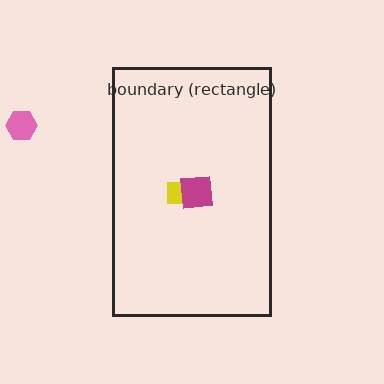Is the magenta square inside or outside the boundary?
Inside.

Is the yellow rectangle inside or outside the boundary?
Inside.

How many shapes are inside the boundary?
2 inside, 1 outside.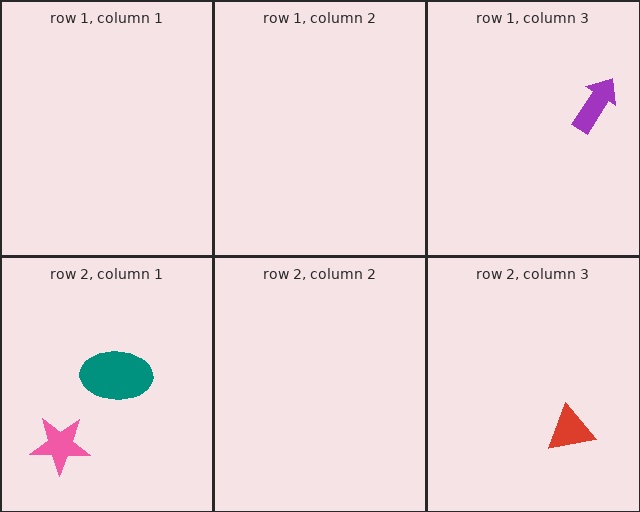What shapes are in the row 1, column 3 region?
The purple arrow.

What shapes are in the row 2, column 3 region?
The red triangle.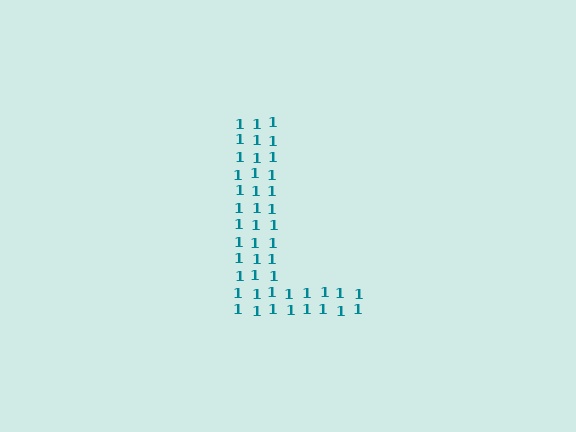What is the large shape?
The large shape is the letter L.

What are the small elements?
The small elements are digit 1's.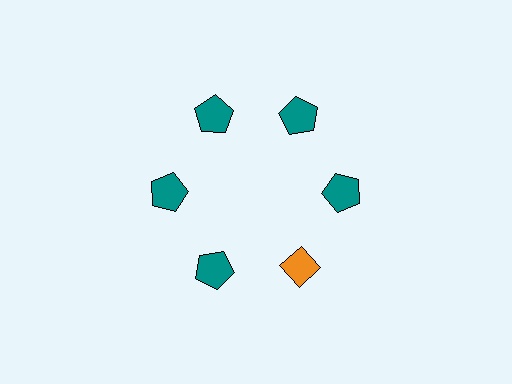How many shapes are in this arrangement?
There are 6 shapes arranged in a ring pattern.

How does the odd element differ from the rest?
It differs in both color (orange instead of teal) and shape (diamond instead of pentagon).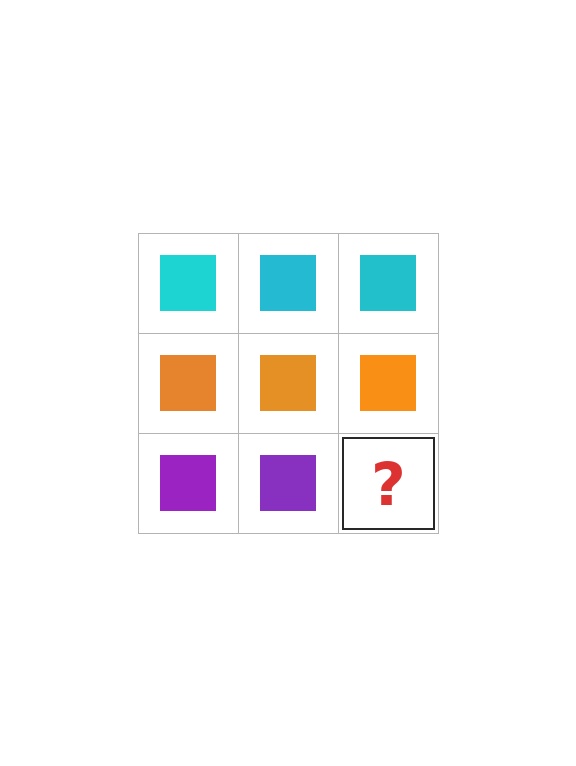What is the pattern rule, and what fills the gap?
The rule is that each row has a consistent color. The gap should be filled with a purple square.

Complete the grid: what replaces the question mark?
The question mark should be replaced with a purple square.